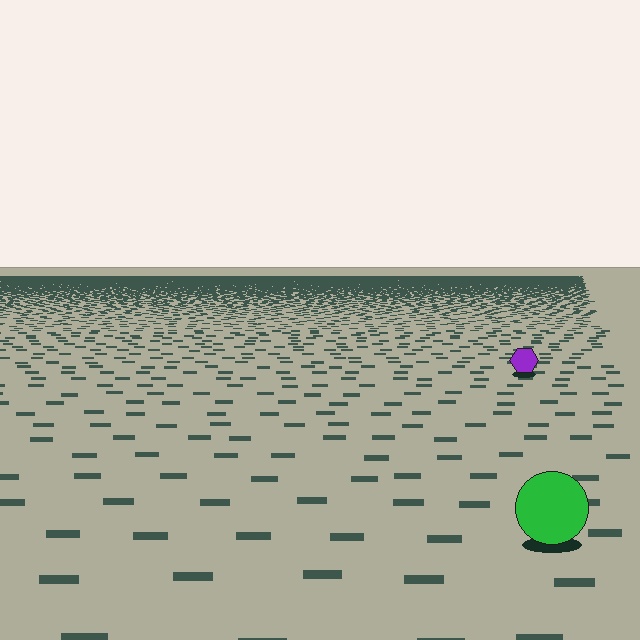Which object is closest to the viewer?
The green circle is closest. The texture marks near it are larger and more spread out.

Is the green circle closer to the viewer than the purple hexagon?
Yes. The green circle is closer — you can tell from the texture gradient: the ground texture is coarser near it.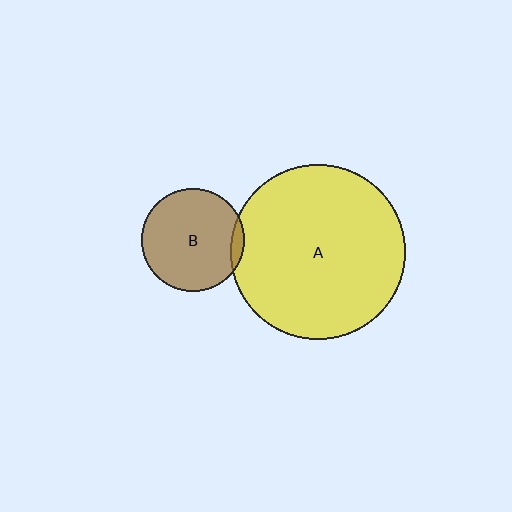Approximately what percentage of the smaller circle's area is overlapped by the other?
Approximately 5%.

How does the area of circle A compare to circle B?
Approximately 2.9 times.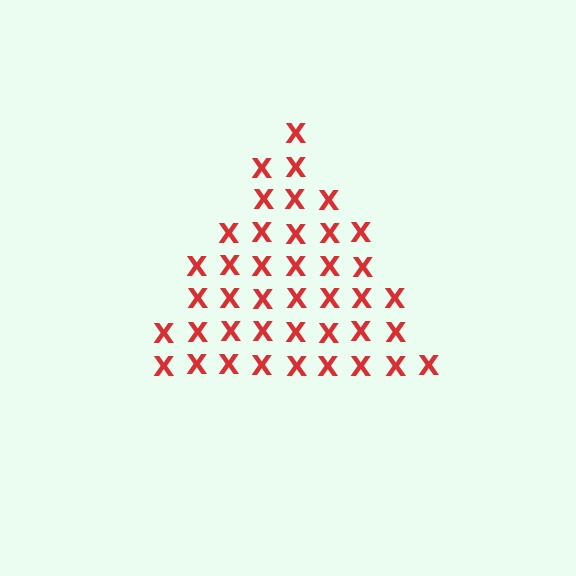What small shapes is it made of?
It is made of small letter X's.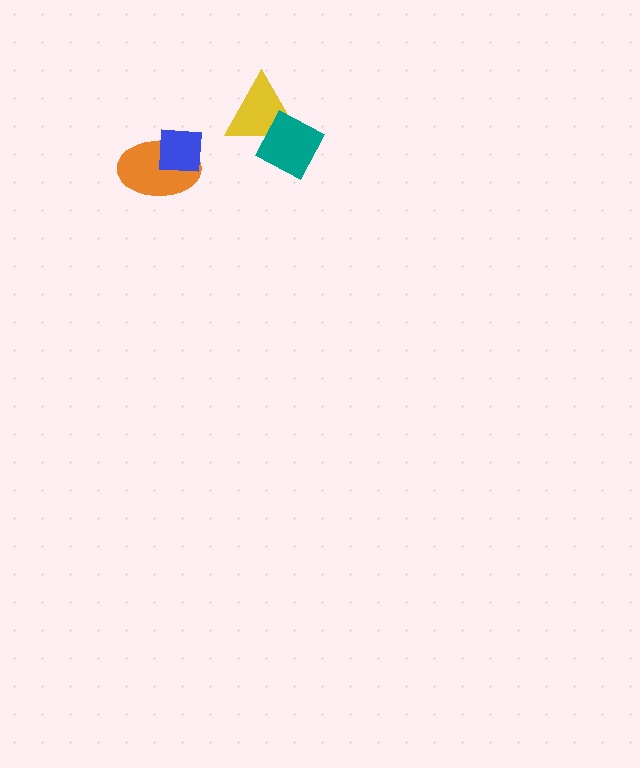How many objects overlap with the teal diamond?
1 object overlaps with the teal diamond.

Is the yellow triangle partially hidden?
Yes, it is partially covered by another shape.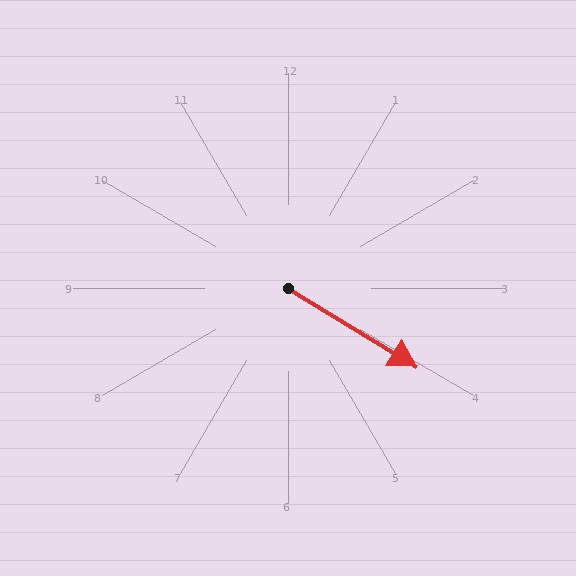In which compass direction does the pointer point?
Southeast.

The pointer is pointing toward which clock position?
Roughly 4 o'clock.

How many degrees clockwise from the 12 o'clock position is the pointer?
Approximately 122 degrees.